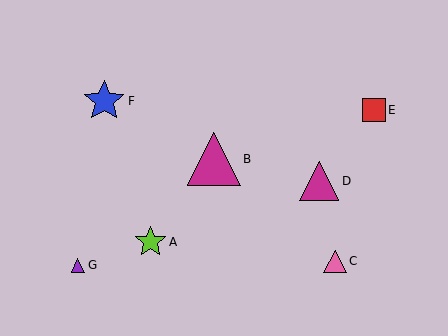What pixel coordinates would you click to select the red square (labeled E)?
Click at (374, 110) to select the red square E.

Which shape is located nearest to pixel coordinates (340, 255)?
The pink triangle (labeled C) at (335, 261) is nearest to that location.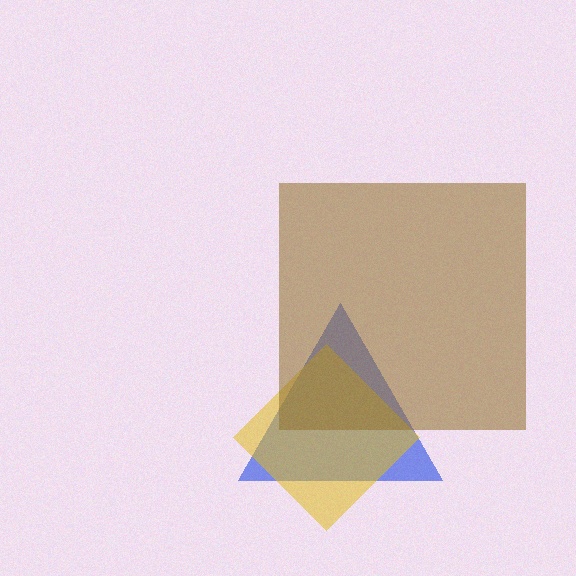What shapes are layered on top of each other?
The layered shapes are: a blue triangle, a yellow diamond, a brown square.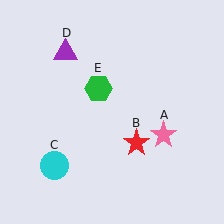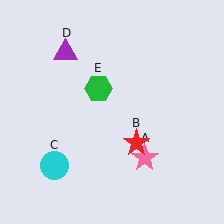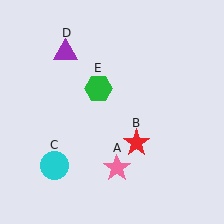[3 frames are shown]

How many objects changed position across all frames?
1 object changed position: pink star (object A).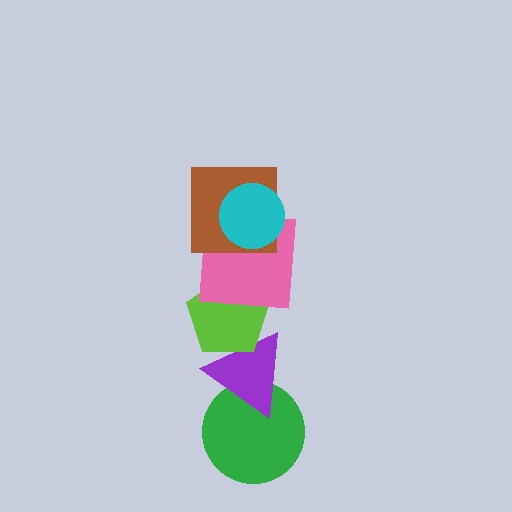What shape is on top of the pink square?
The brown square is on top of the pink square.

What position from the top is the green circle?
The green circle is 6th from the top.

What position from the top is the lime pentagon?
The lime pentagon is 4th from the top.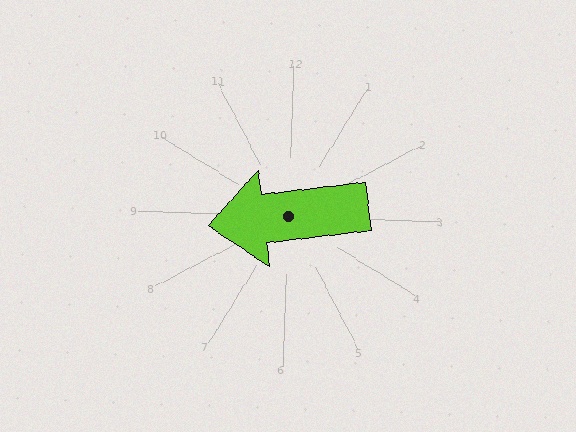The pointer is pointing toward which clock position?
Roughly 9 o'clock.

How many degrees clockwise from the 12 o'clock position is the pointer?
Approximately 261 degrees.